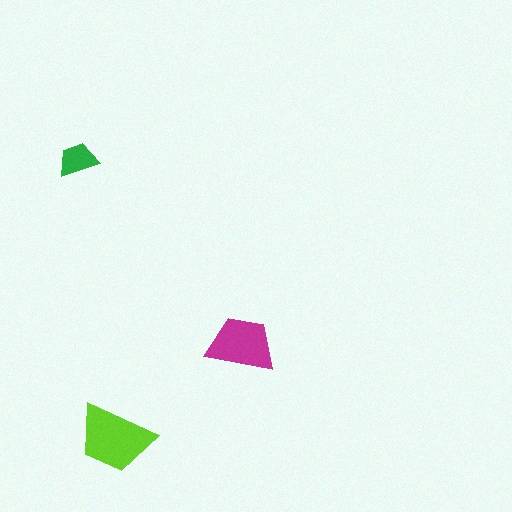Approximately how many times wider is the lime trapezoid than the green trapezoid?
About 2 times wider.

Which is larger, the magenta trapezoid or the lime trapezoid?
The lime one.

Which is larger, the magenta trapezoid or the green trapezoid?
The magenta one.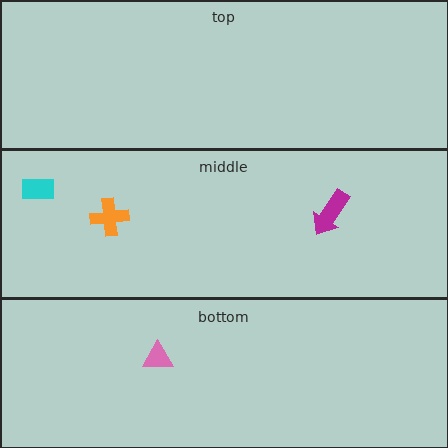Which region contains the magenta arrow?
The middle region.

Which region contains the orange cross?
The middle region.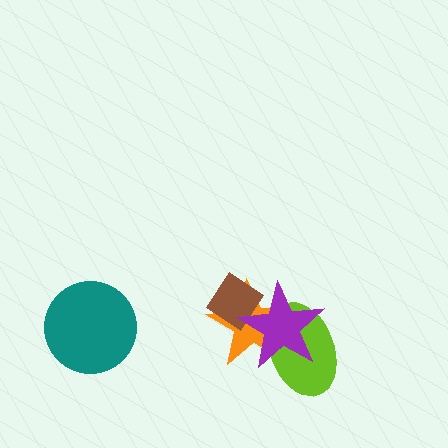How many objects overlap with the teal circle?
0 objects overlap with the teal circle.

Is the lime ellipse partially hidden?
Yes, it is partially covered by another shape.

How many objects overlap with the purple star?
3 objects overlap with the purple star.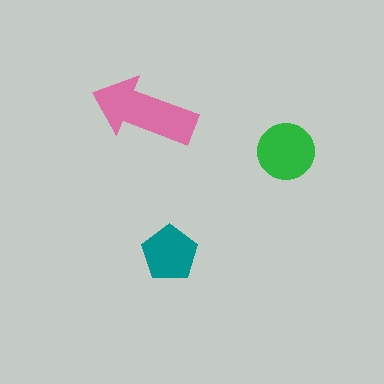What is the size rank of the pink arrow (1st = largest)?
1st.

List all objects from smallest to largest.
The teal pentagon, the green circle, the pink arrow.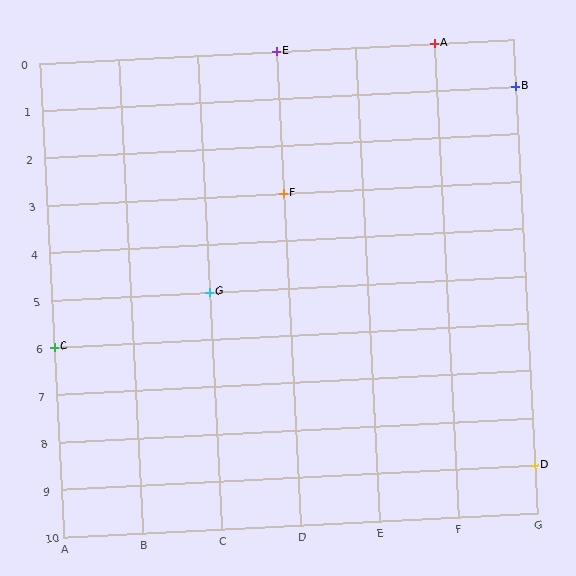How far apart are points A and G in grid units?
Points A and G are 3 columns and 5 rows apart (about 5.8 grid units diagonally).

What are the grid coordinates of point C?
Point C is at grid coordinates (A, 6).